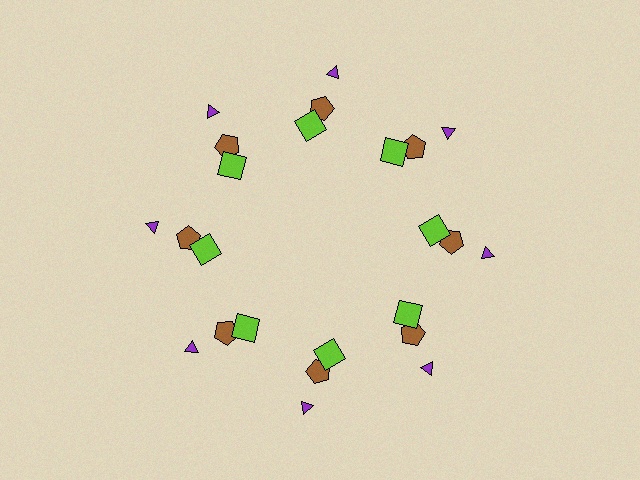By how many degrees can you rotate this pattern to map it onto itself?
The pattern maps onto itself every 45 degrees of rotation.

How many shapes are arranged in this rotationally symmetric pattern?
There are 24 shapes, arranged in 8 groups of 3.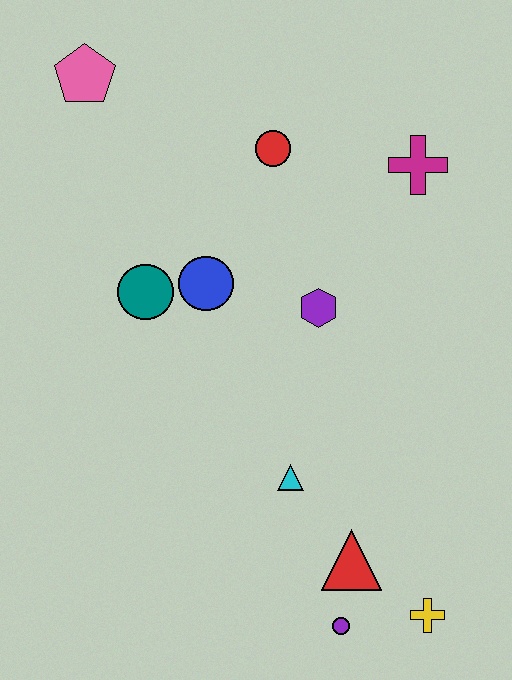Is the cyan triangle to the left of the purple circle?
Yes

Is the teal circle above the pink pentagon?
No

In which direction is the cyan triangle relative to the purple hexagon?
The cyan triangle is below the purple hexagon.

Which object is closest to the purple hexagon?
The blue circle is closest to the purple hexagon.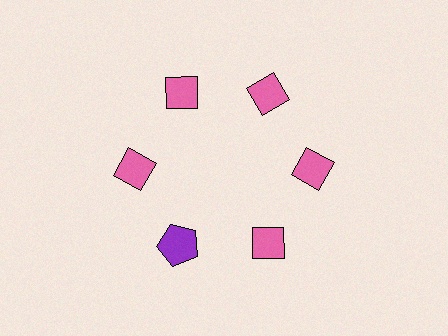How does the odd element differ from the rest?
It differs in both color (purple instead of pink) and shape (pentagon instead of diamond).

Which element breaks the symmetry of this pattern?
The purple pentagon at roughly the 7 o'clock position breaks the symmetry. All other shapes are pink diamonds.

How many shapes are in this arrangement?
There are 6 shapes arranged in a ring pattern.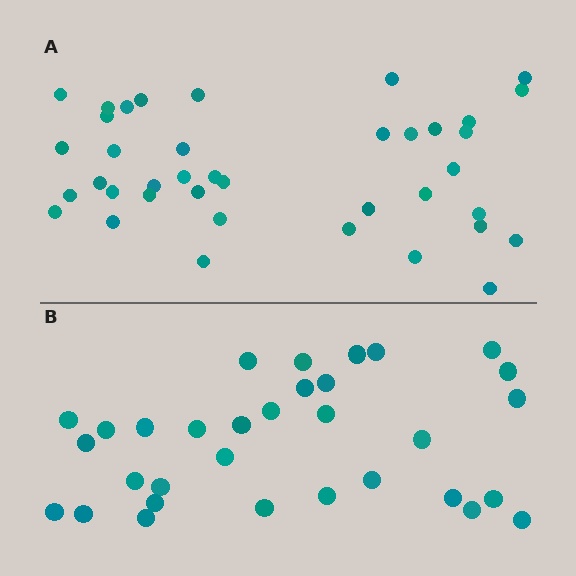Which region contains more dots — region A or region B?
Region A (the top region) has more dots.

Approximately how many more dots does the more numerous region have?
Region A has roughly 8 or so more dots than region B.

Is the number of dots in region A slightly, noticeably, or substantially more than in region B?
Region A has only slightly more — the two regions are fairly close. The ratio is roughly 1.2 to 1.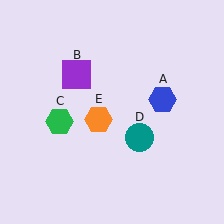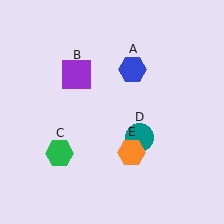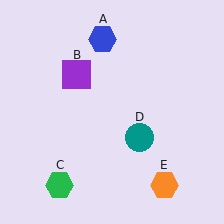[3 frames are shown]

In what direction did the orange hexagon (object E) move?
The orange hexagon (object E) moved down and to the right.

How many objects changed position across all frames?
3 objects changed position: blue hexagon (object A), green hexagon (object C), orange hexagon (object E).